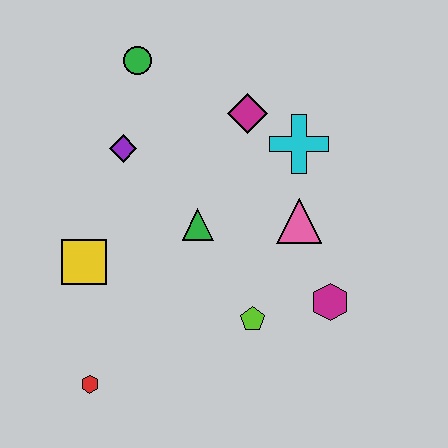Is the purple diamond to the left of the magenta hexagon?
Yes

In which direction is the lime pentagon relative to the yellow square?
The lime pentagon is to the right of the yellow square.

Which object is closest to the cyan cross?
The magenta diamond is closest to the cyan cross.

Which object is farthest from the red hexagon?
The green circle is farthest from the red hexagon.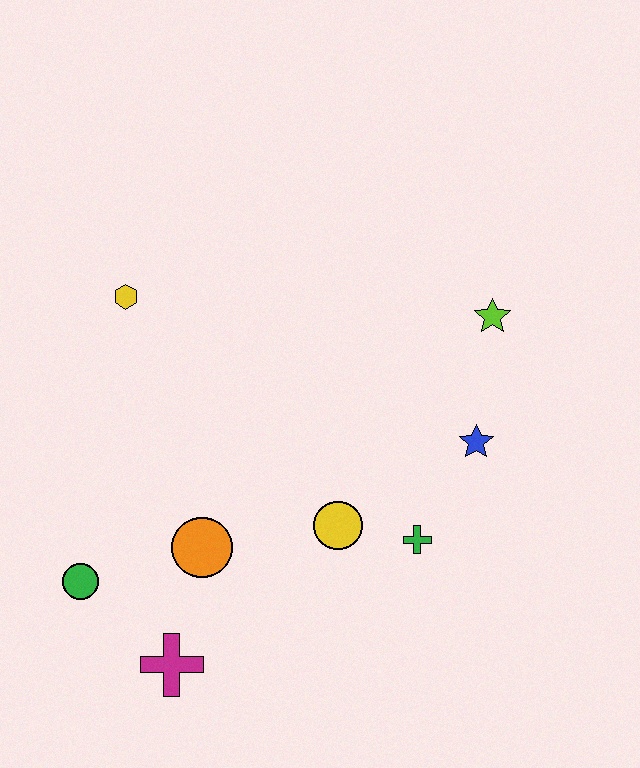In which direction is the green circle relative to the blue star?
The green circle is to the left of the blue star.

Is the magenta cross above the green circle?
No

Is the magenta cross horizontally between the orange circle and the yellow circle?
No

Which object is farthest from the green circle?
The lime star is farthest from the green circle.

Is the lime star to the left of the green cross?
No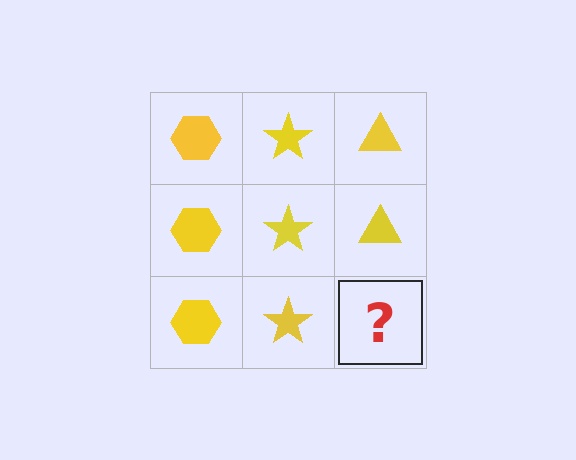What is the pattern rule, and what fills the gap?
The rule is that each column has a consistent shape. The gap should be filled with a yellow triangle.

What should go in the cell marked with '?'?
The missing cell should contain a yellow triangle.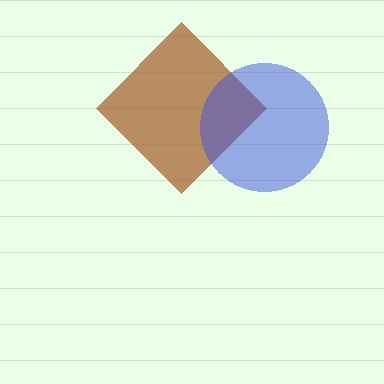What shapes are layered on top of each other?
The layered shapes are: a brown diamond, a blue circle.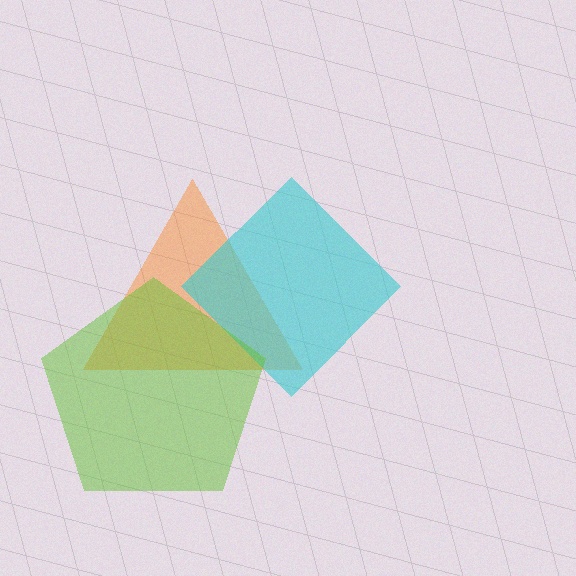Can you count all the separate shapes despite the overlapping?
Yes, there are 3 separate shapes.